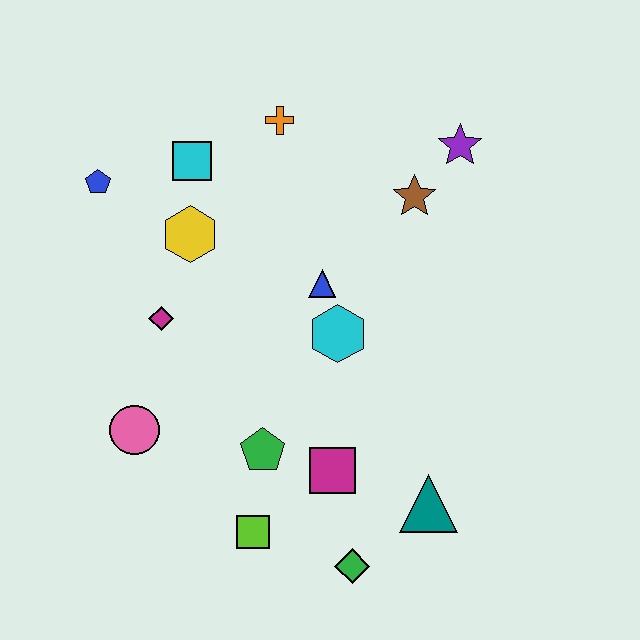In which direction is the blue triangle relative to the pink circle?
The blue triangle is to the right of the pink circle.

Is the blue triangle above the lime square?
Yes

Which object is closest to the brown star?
The purple star is closest to the brown star.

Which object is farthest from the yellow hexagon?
The green diamond is farthest from the yellow hexagon.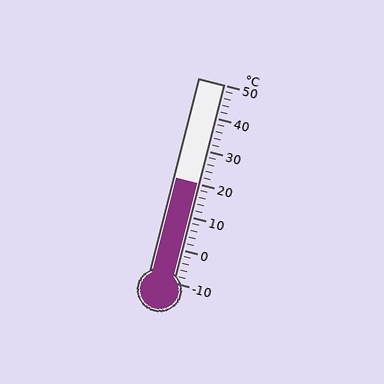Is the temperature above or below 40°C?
The temperature is below 40°C.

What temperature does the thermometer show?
The thermometer shows approximately 20°C.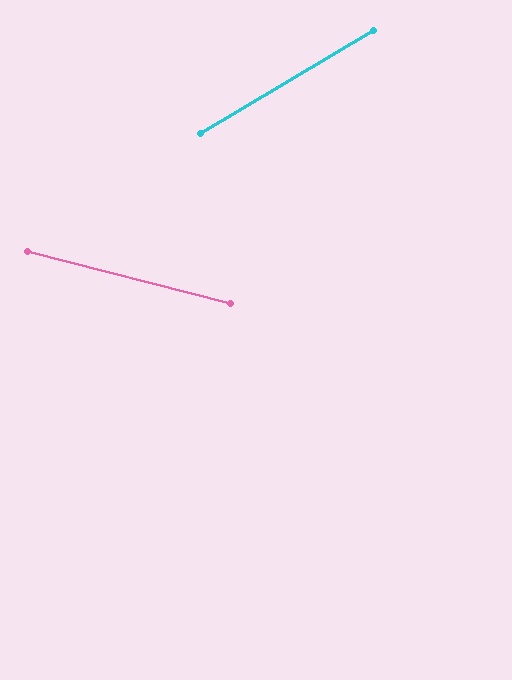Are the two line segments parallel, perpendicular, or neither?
Neither parallel nor perpendicular — they differ by about 45°.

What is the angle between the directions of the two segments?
Approximately 45 degrees.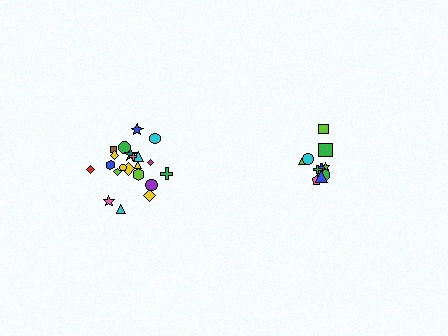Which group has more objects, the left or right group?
The left group.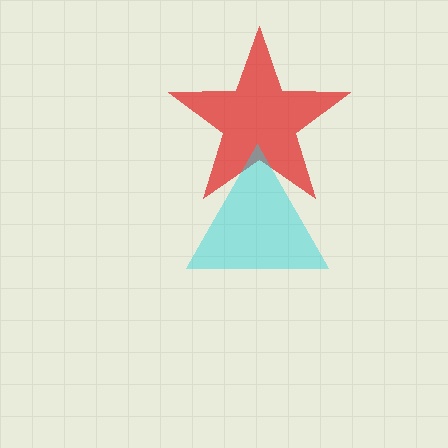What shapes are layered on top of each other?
The layered shapes are: a red star, a cyan triangle.